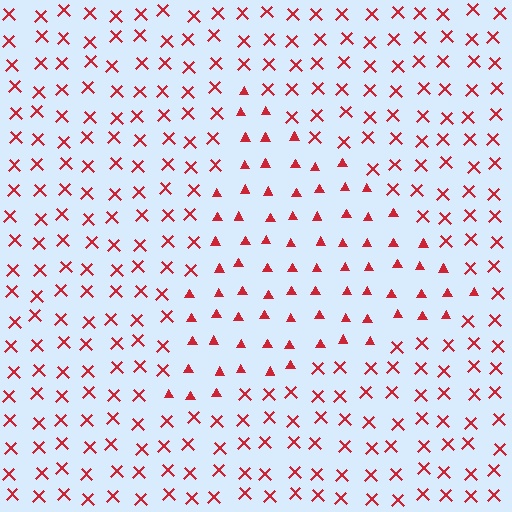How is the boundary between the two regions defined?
The boundary is defined by a change in element shape: triangles inside vs. X marks outside. All elements share the same color and spacing.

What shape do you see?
I see a triangle.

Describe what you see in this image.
The image is filled with small red elements arranged in a uniform grid. A triangle-shaped region contains triangles, while the surrounding area contains X marks. The boundary is defined purely by the change in element shape.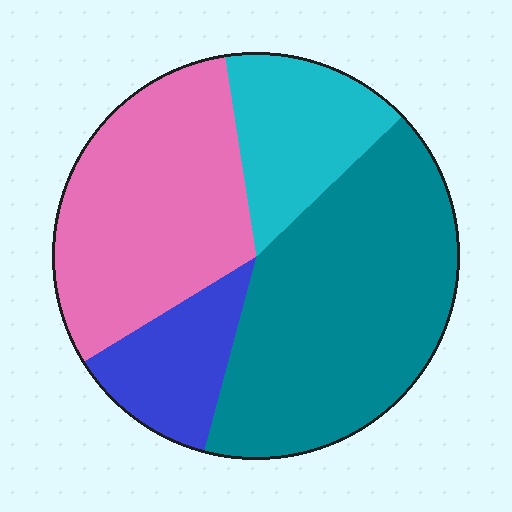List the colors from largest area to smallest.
From largest to smallest: teal, pink, cyan, blue.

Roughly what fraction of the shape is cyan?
Cyan takes up about one sixth (1/6) of the shape.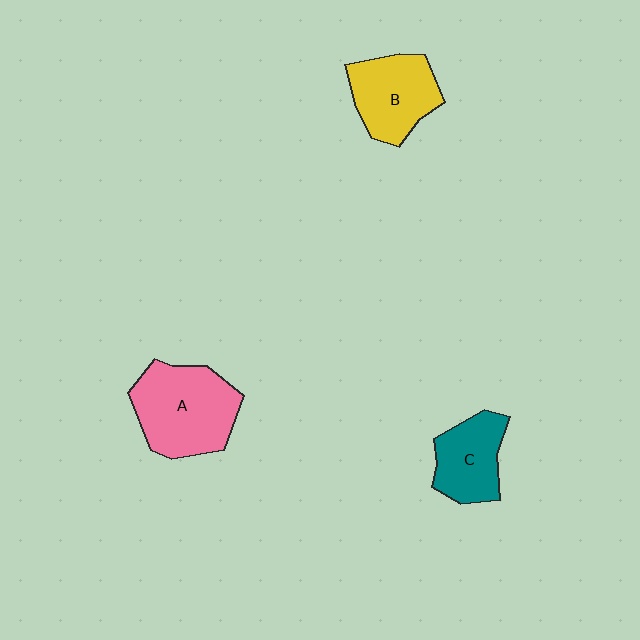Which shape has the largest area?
Shape A (pink).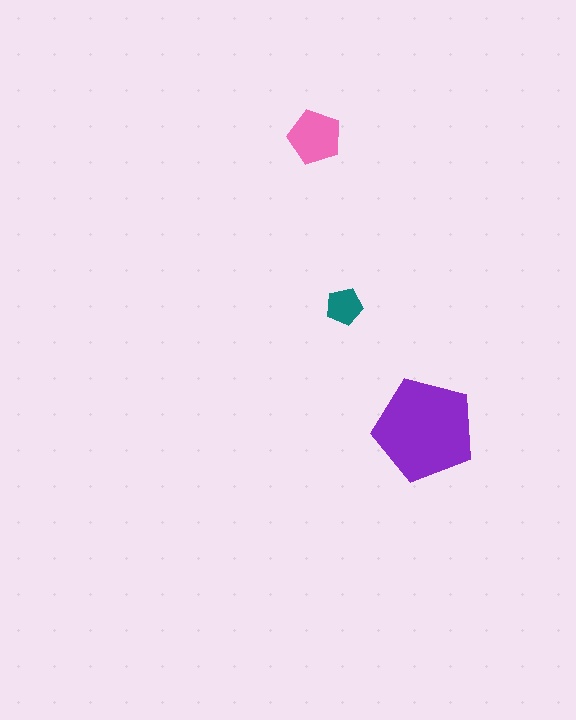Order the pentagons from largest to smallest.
the purple one, the pink one, the teal one.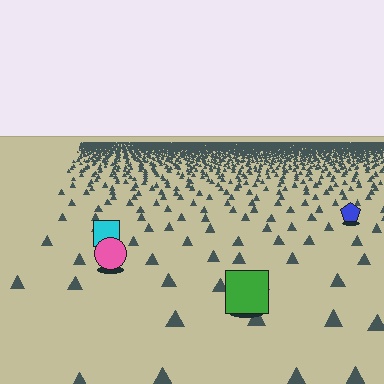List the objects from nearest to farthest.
From nearest to farthest: the green square, the pink circle, the cyan square, the blue pentagon.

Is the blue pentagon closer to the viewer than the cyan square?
No. The cyan square is closer — you can tell from the texture gradient: the ground texture is coarser near it.